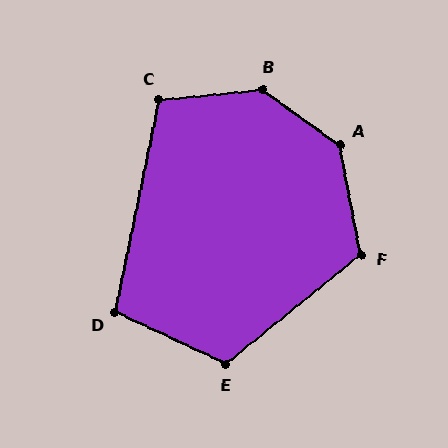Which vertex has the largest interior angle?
B, at approximately 138 degrees.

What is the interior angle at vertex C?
Approximately 108 degrees (obtuse).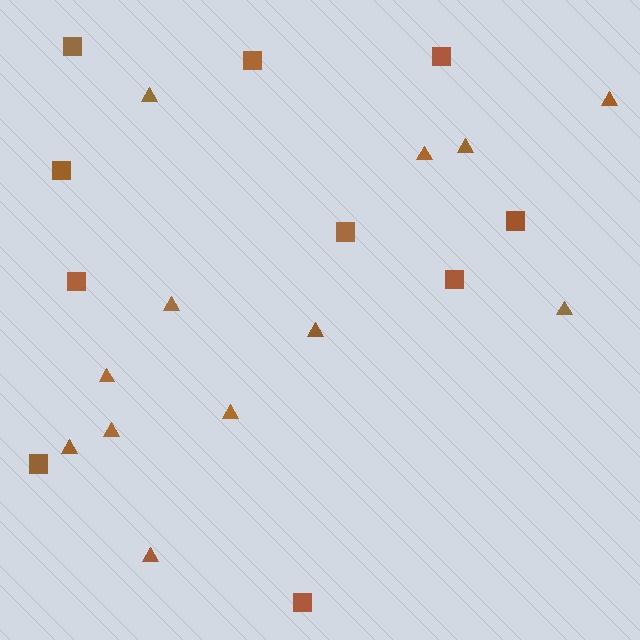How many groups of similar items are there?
There are 2 groups: one group of triangles (12) and one group of squares (10).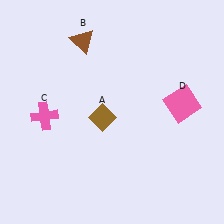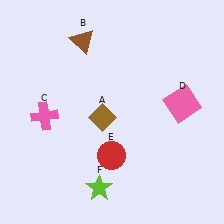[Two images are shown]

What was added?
A red circle (E), a lime star (F) were added in Image 2.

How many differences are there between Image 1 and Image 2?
There are 2 differences between the two images.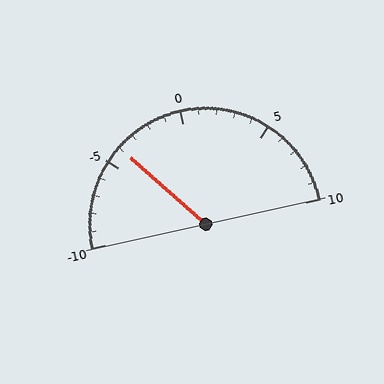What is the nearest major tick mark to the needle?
The nearest major tick mark is -5.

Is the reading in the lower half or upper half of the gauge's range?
The reading is in the lower half of the range (-10 to 10).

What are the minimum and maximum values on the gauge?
The gauge ranges from -10 to 10.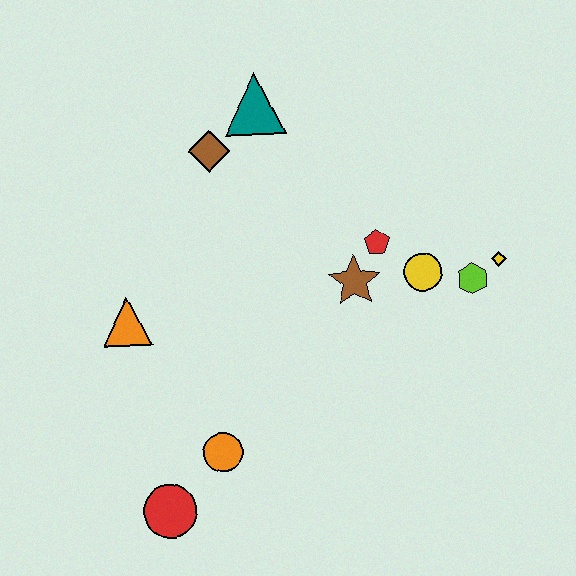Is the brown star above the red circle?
Yes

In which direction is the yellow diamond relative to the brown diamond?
The yellow diamond is to the right of the brown diamond.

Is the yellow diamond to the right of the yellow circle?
Yes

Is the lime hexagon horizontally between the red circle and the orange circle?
No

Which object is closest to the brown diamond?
The teal triangle is closest to the brown diamond.